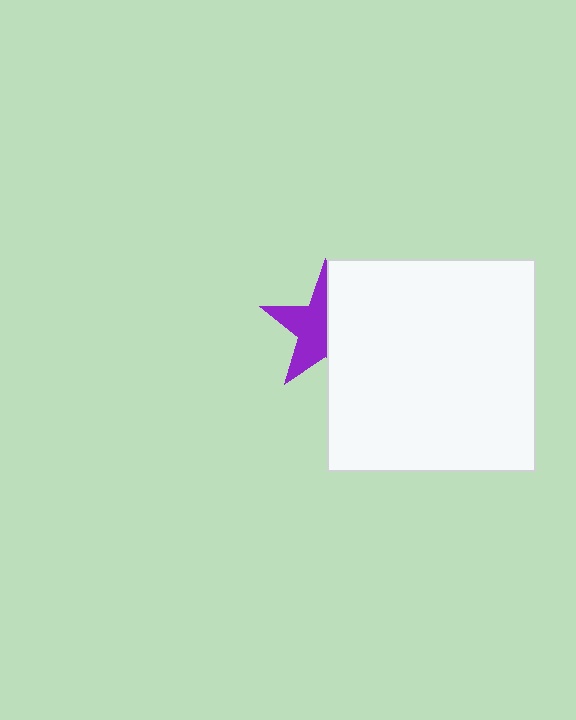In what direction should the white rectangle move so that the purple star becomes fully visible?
The white rectangle should move right. That is the shortest direction to clear the overlap and leave the purple star fully visible.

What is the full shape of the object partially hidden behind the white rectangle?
The partially hidden object is a purple star.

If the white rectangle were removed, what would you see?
You would see the complete purple star.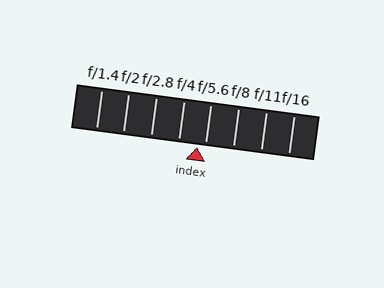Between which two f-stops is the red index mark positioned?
The index mark is between f/4 and f/5.6.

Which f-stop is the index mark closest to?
The index mark is closest to f/5.6.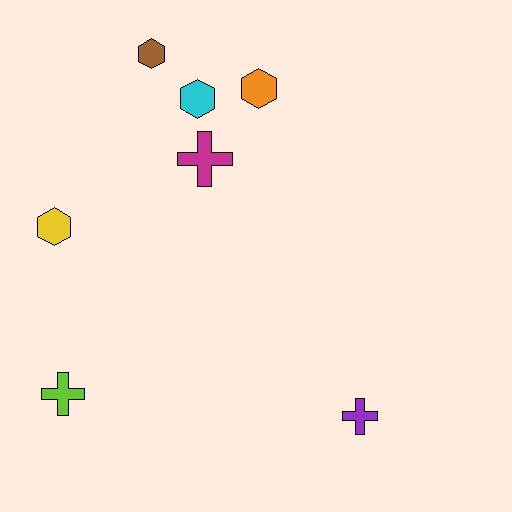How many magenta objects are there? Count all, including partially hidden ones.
There is 1 magenta object.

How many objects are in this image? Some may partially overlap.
There are 7 objects.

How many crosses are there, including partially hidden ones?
There are 3 crosses.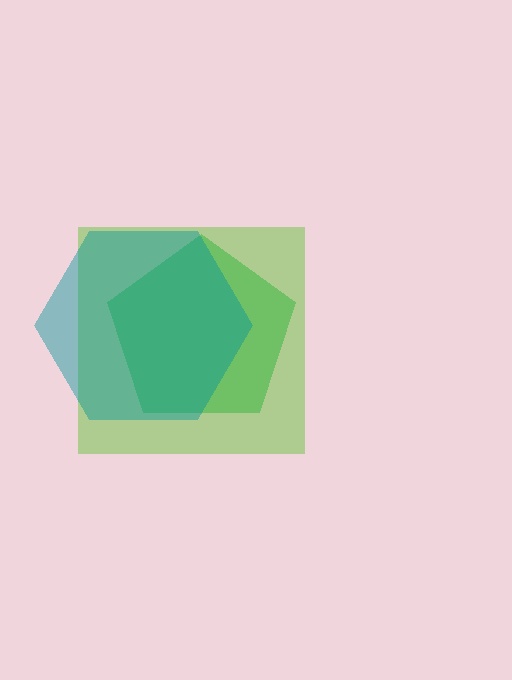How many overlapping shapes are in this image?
There are 3 overlapping shapes in the image.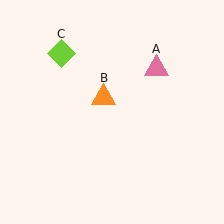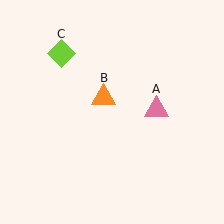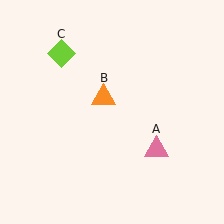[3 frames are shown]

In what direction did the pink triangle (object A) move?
The pink triangle (object A) moved down.